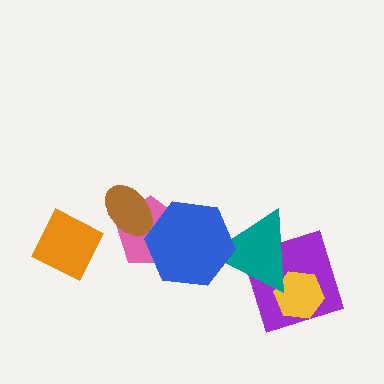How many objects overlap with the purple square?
2 objects overlap with the purple square.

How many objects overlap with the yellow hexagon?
2 objects overlap with the yellow hexagon.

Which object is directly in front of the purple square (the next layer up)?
The yellow hexagon is directly in front of the purple square.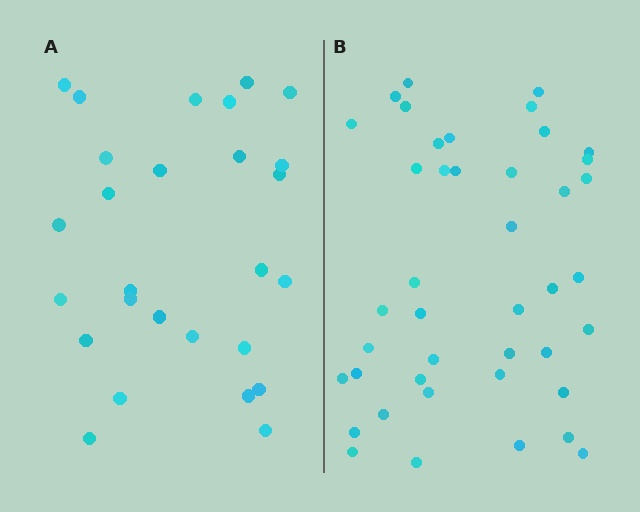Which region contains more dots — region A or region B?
Region B (the right region) has more dots.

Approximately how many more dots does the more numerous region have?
Region B has approximately 15 more dots than region A.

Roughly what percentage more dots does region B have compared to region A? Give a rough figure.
About 55% more.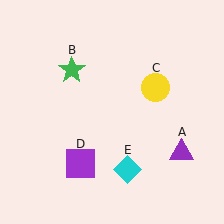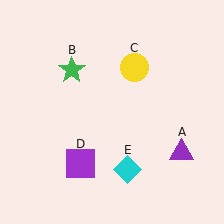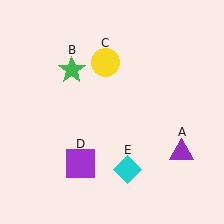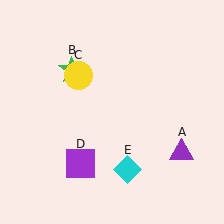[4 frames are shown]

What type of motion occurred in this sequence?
The yellow circle (object C) rotated counterclockwise around the center of the scene.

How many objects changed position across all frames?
1 object changed position: yellow circle (object C).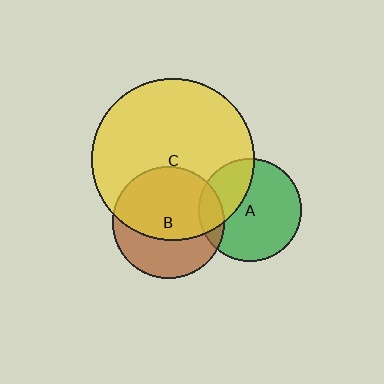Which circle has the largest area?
Circle C (yellow).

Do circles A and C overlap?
Yes.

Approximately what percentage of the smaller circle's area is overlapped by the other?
Approximately 30%.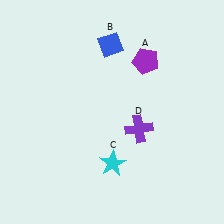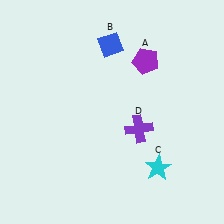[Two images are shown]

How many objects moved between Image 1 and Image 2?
1 object moved between the two images.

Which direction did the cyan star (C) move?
The cyan star (C) moved right.